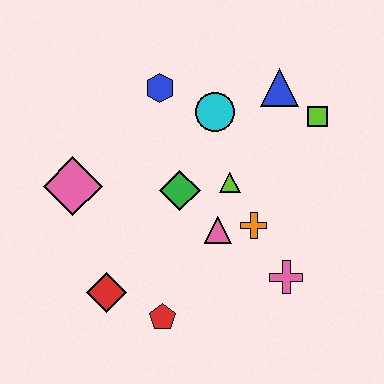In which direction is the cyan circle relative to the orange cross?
The cyan circle is above the orange cross.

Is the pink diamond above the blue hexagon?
No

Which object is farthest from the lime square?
The red diamond is farthest from the lime square.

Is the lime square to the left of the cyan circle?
No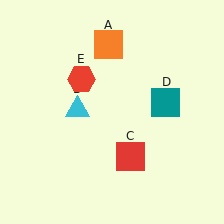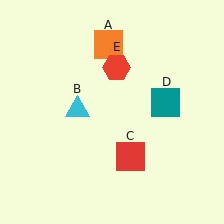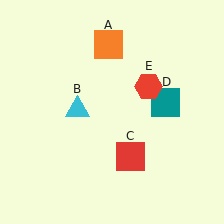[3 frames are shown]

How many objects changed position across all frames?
1 object changed position: red hexagon (object E).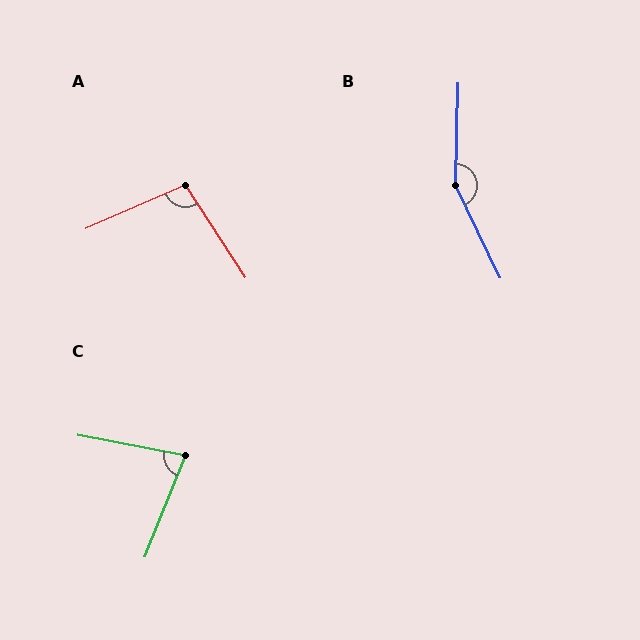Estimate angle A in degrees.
Approximately 100 degrees.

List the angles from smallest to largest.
C (79°), A (100°), B (153°).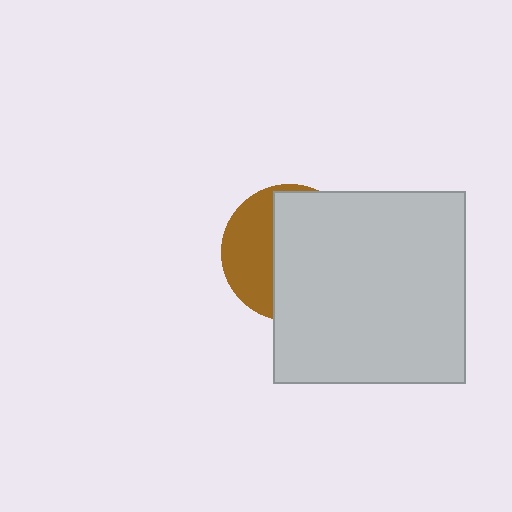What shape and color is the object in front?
The object in front is a light gray square.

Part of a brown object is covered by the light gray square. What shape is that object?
It is a circle.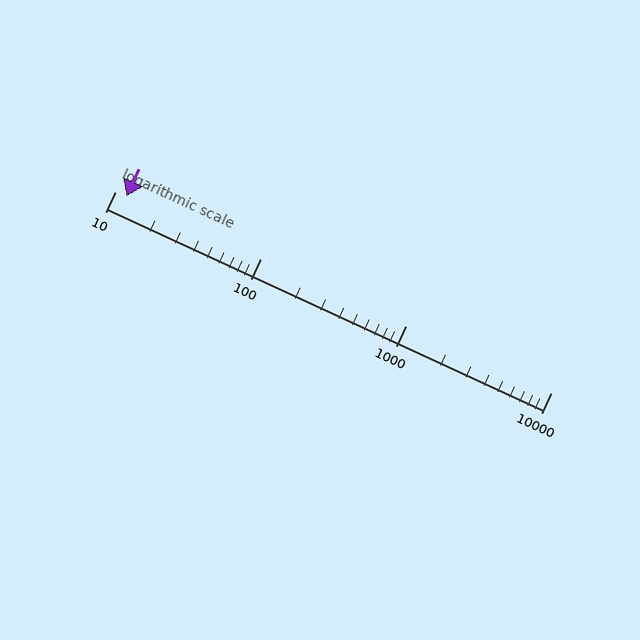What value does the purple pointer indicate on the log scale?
The pointer indicates approximately 12.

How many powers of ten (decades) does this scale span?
The scale spans 3 decades, from 10 to 10000.